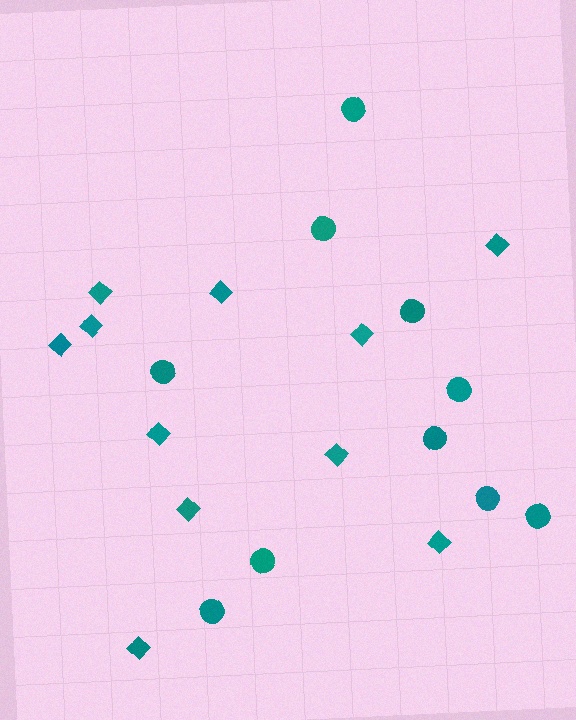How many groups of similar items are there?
There are 2 groups: one group of diamonds (11) and one group of circles (10).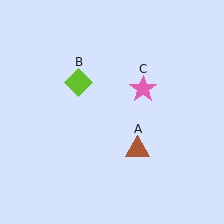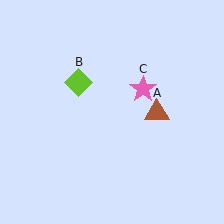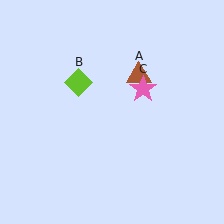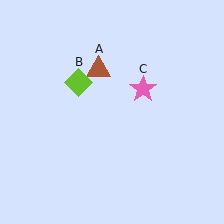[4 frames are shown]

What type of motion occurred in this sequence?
The brown triangle (object A) rotated counterclockwise around the center of the scene.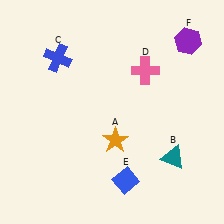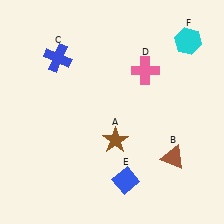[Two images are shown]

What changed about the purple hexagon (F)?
In Image 1, F is purple. In Image 2, it changed to cyan.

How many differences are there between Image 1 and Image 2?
There are 3 differences between the two images.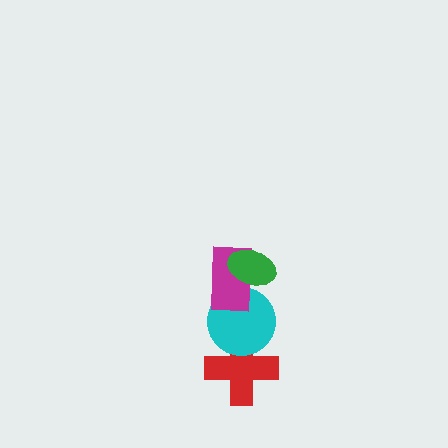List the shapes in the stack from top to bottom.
From top to bottom: the green ellipse, the magenta rectangle, the cyan circle, the red cross.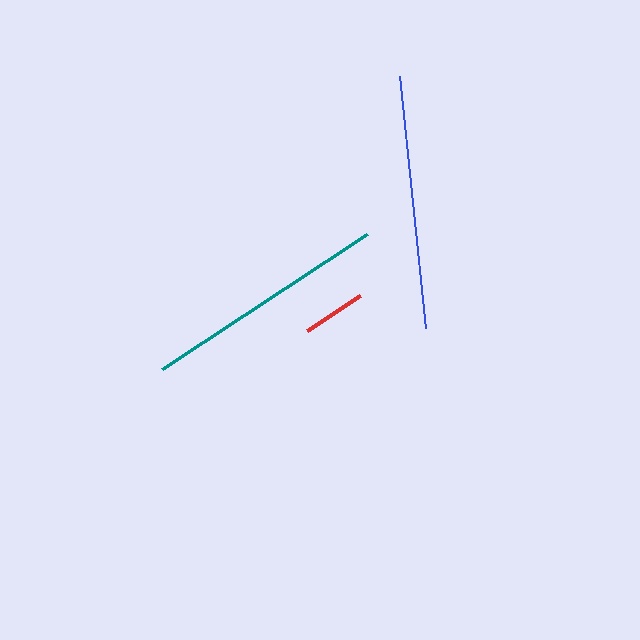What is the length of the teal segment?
The teal segment is approximately 246 pixels long.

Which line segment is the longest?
The blue line is the longest at approximately 253 pixels.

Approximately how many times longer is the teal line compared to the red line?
The teal line is approximately 3.9 times the length of the red line.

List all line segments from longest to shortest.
From longest to shortest: blue, teal, red.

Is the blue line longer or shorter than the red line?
The blue line is longer than the red line.